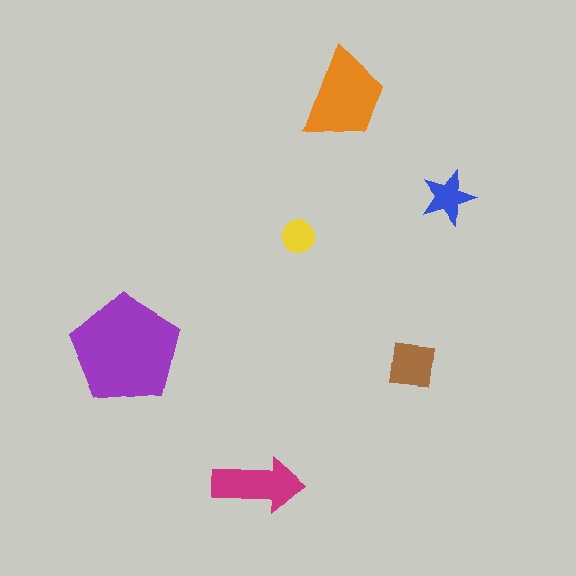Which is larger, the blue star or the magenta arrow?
The magenta arrow.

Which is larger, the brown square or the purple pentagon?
The purple pentagon.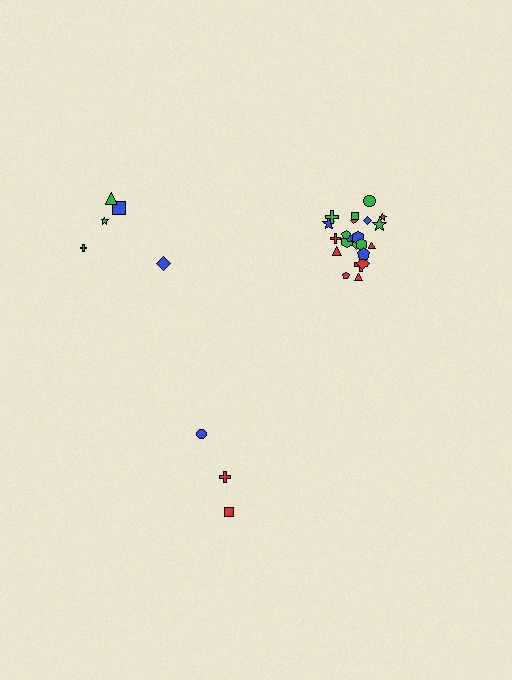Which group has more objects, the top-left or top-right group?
The top-right group.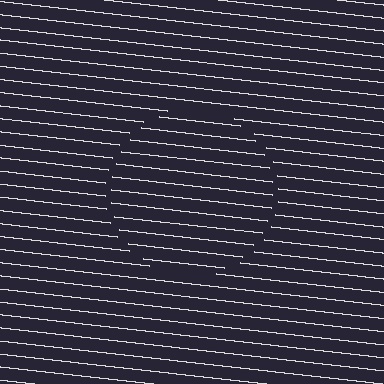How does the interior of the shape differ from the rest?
The interior of the shape contains the same grating, shifted by half a period — the contour is defined by the phase discontinuity where line-ends from the inner and outer gratings abut.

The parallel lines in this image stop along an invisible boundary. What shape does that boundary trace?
An illusory circle. The interior of the shape contains the same grating, shifted by half a period — the contour is defined by the phase discontinuity where line-ends from the inner and outer gratings abut.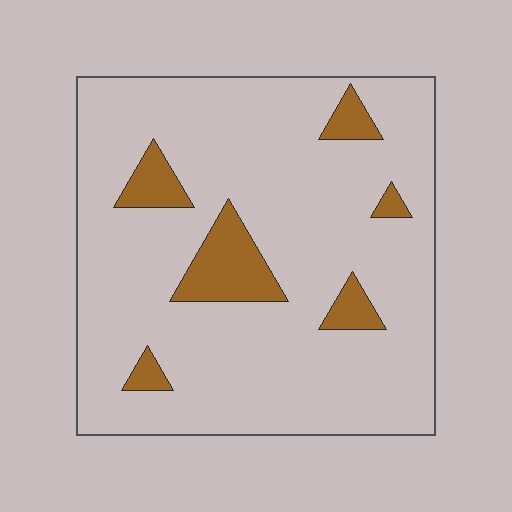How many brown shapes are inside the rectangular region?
6.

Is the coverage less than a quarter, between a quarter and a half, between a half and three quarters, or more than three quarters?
Less than a quarter.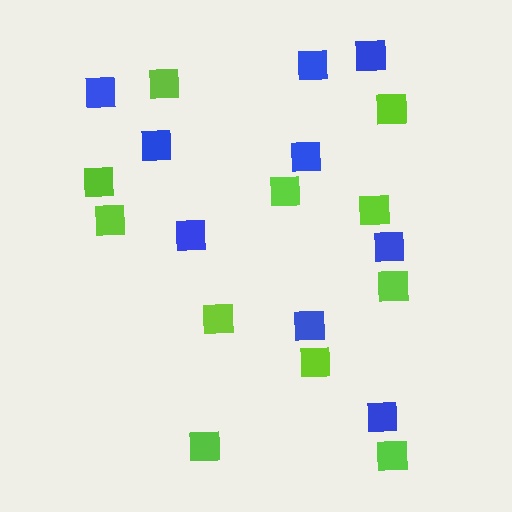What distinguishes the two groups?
There are 2 groups: one group of lime squares (11) and one group of blue squares (9).